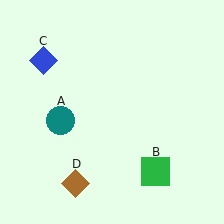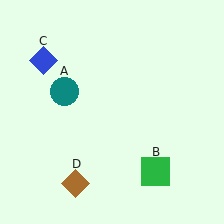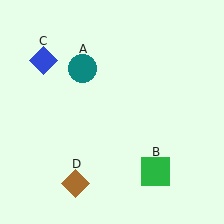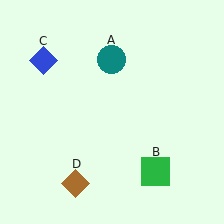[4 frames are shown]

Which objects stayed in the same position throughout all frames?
Green square (object B) and blue diamond (object C) and brown diamond (object D) remained stationary.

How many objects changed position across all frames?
1 object changed position: teal circle (object A).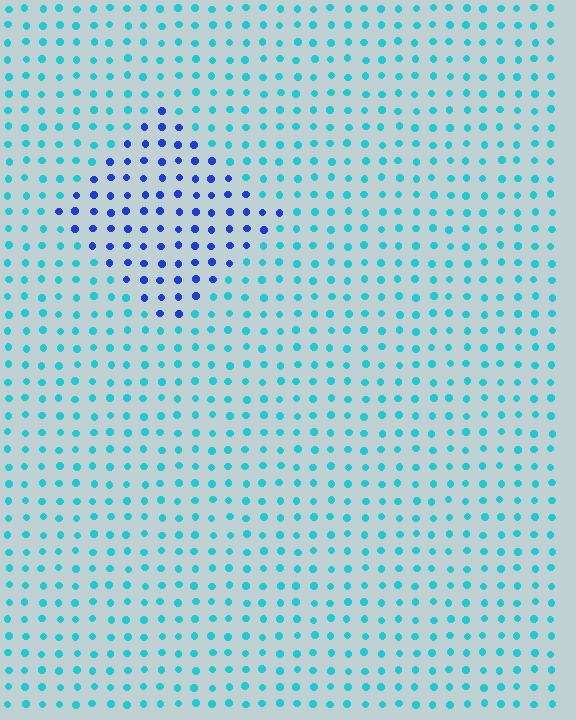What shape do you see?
I see a diamond.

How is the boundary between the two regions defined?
The boundary is defined purely by a slight shift in hue (about 47 degrees). Spacing, size, and orientation are identical on both sides.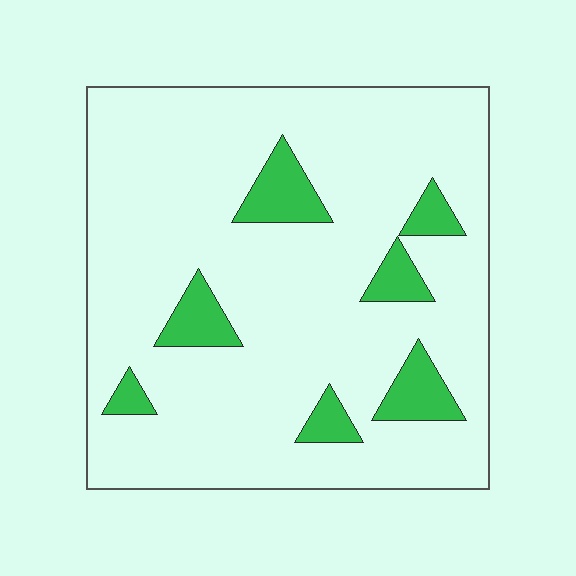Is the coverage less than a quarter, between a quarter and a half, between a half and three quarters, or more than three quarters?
Less than a quarter.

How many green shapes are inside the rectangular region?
7.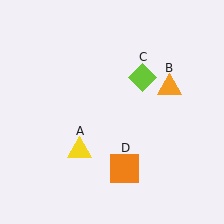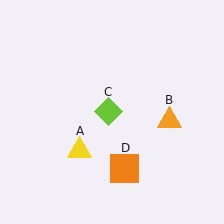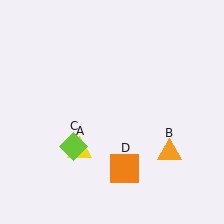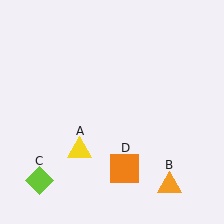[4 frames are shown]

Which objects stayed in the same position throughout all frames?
Yellow triangle (object A) and orange square (object D) remained stationary.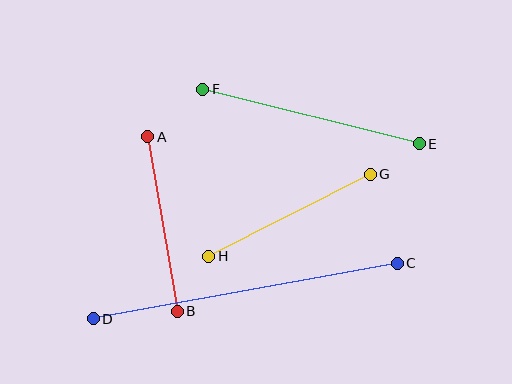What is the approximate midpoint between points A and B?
The midpoint is at approximately (163, 224) pixels.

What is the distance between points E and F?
The distance is approximately 223 pixels.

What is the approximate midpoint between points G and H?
The midpoint is at approximately (289, 215) pixels.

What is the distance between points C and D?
The distance is approximately 309 pixels.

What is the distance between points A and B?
The distance is approximately 177 pixels.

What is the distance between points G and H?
The distance is approximately 181 pixels.